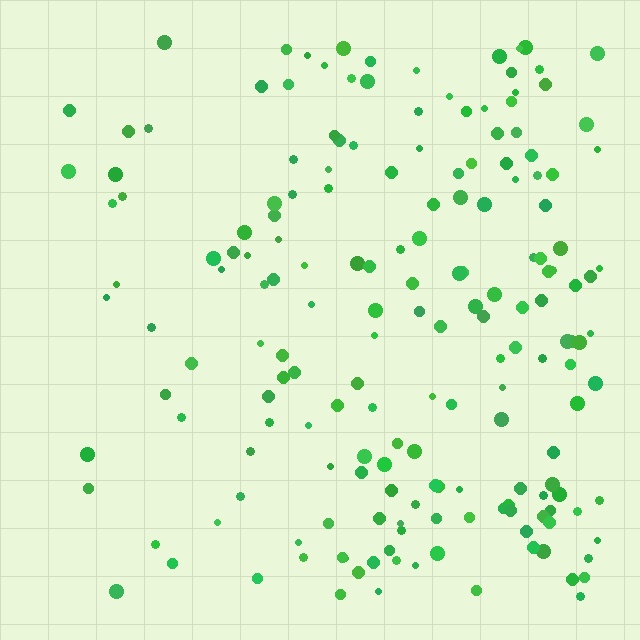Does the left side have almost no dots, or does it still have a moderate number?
Still a moderate number, just noticeably fewer than the right.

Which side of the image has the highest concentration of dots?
The right.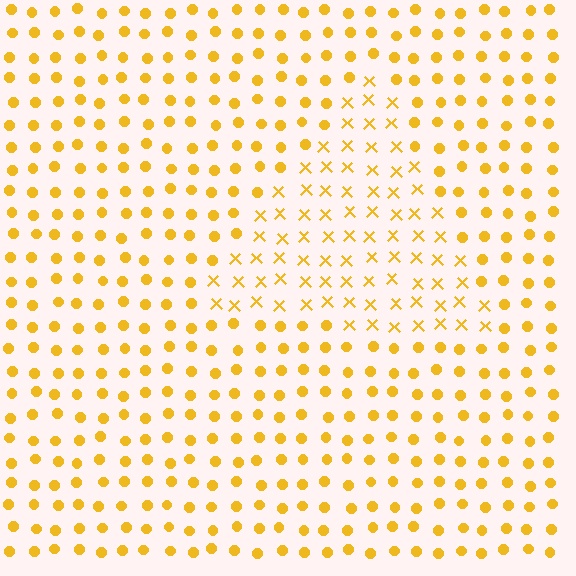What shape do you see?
I see a triangle.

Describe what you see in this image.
The image is filled with small yellow elements arranged in a uniform grid. A triangle-shaped region contains X marks, while the surrounding area contains circles. The boundary is defined purely by the change in element shape.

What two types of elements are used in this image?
The image uses X marks inside the triangle region and circles outside it.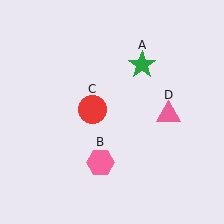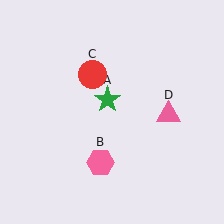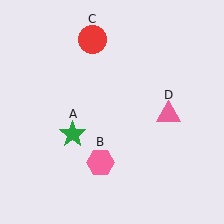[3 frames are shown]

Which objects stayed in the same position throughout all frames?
Pink hexagon (object B) and pink triangle (object D) remained stationary.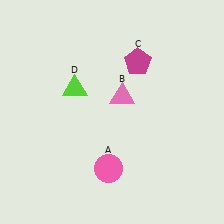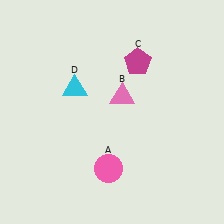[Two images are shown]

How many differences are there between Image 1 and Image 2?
There is 1 difference between the two images.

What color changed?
The triangle (D) changed from lime in Image 1 to cyan in Image 2.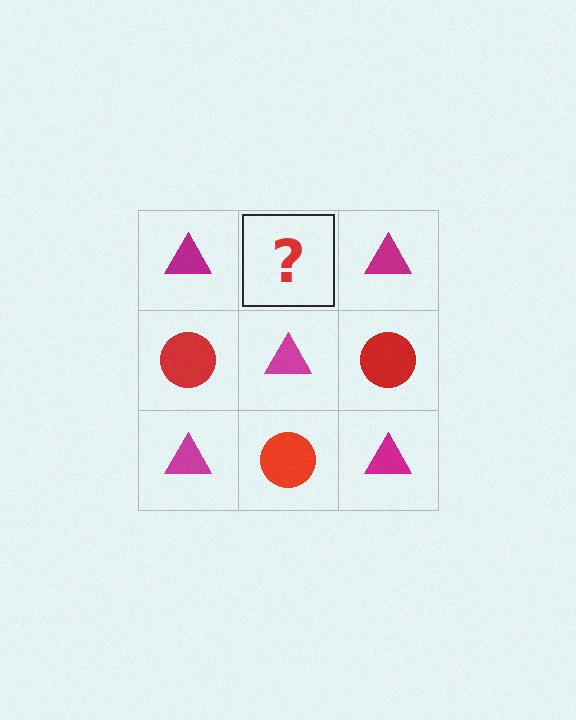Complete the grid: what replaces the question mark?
The question mark should be replaced with a red circle.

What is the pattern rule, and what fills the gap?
The rule is that it alternates magenta triangle and red circle in a checkerboard pattern. The gap should be filled with a red circle.